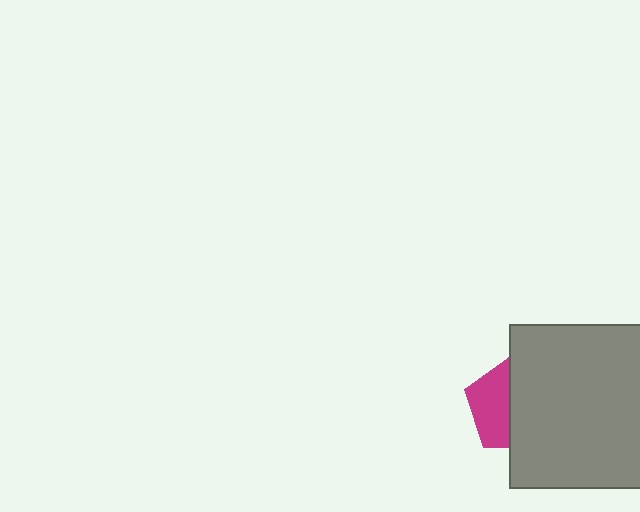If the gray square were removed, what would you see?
You would see the complete magenta pentagon.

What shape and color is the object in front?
The object in front is a gray square.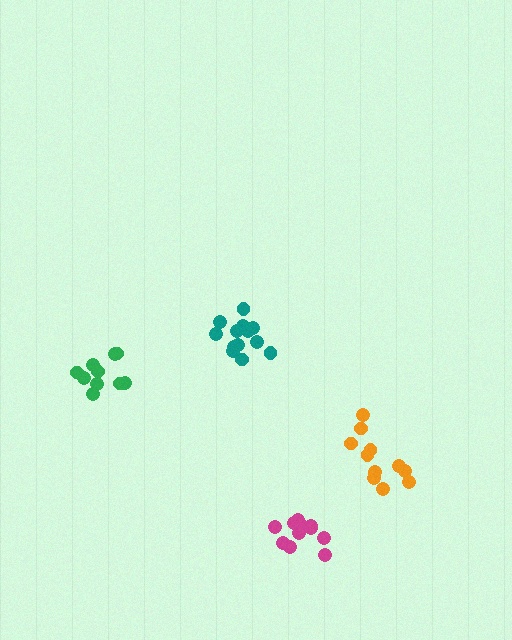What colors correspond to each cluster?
The clusters are colored: teal, orange, magenta, green.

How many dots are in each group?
Group 1: 13 dots, Group 2: 11 dots, Group 3: 11 dots, Group 4: 10 dots (45 total).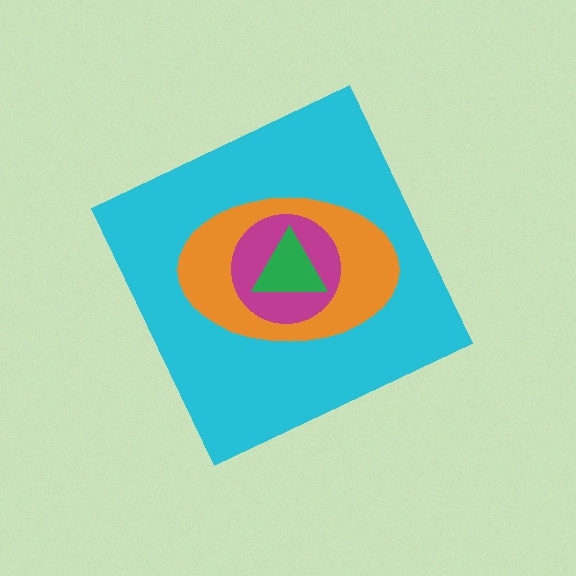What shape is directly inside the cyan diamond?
The orange ellipse.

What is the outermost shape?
The cyan diamond.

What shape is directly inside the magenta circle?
The green triangle.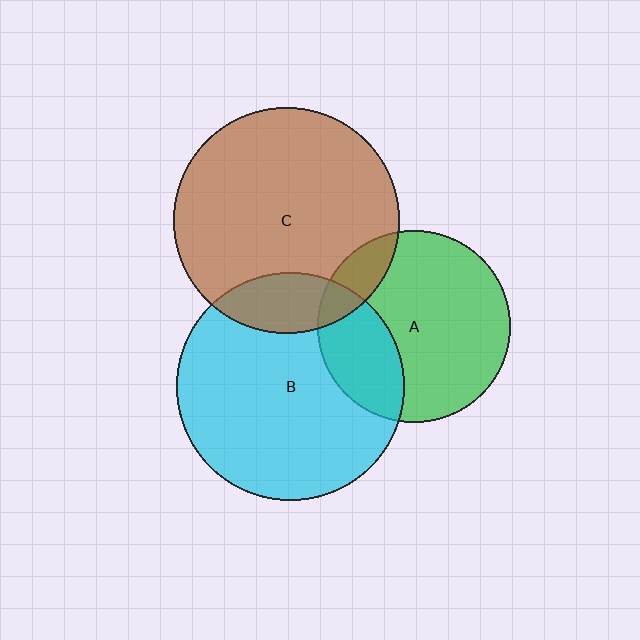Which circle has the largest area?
Circle B (cyan).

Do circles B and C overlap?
Yes.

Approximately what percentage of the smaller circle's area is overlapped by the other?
Approximately 15%.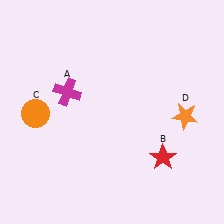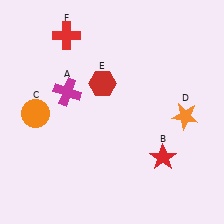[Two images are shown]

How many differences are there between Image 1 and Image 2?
There are 2 differences between the two images.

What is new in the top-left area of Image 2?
A red hexagon (E) was added in the top-left area of Image 2.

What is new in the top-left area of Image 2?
A red cross (F) was added in the top-left area of Image 2.